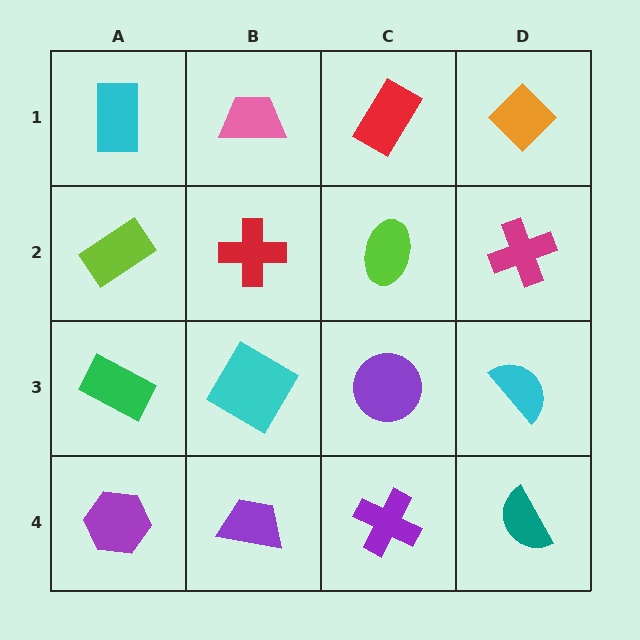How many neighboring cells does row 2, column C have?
4.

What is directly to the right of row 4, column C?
A teal semicircle.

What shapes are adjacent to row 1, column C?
A lime ellipse (row 2, column C), a pink trapezoid (row 1, column B), an orange diamond (row 1, column D).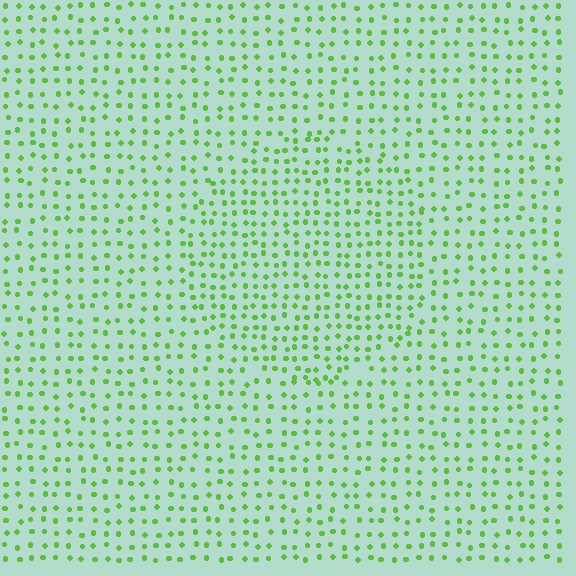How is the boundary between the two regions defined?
The boundary is defined by a change in element density (approximately 1.5x ratio). All elements are the same color, size, and shape.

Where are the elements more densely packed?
The elements are more densely packed inside the circle boundary.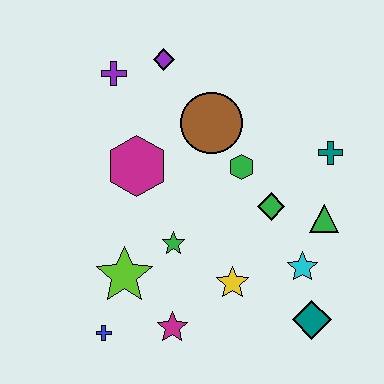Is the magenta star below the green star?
Yes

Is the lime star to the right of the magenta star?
No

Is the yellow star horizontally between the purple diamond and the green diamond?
Yes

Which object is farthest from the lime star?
The teal cross is farthest from the lime star.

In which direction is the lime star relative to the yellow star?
The lime star is to the left of the yellow star.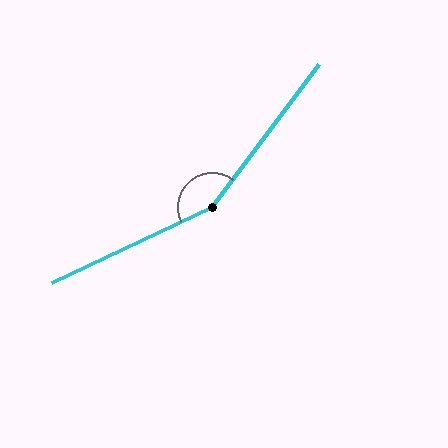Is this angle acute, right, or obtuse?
It is obtuse.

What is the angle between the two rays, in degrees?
Approximately 152 degrees.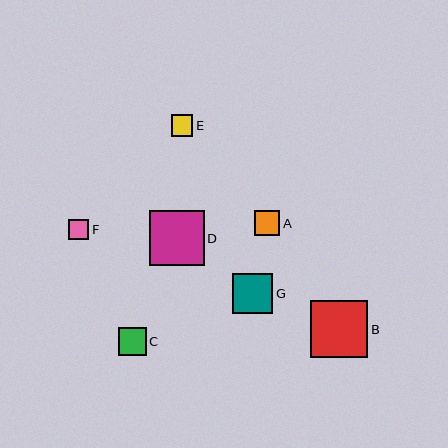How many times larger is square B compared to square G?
Square B is approximately 1.4 times the size of square G.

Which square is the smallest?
Square F is the smallest with a size of approximately 20 pixels.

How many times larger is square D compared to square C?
Square D is approximately 2.0 times the size of square C.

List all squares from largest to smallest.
From largest to smallest: B, D, G, C, A, E, F.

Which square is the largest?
Square B is the largest with a size of approximately 57 pixels.